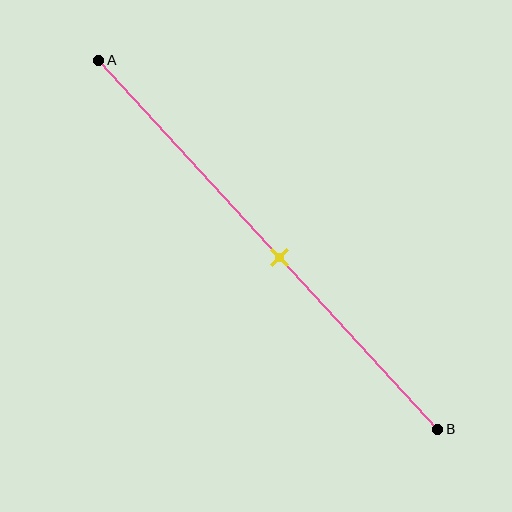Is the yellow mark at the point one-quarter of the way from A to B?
No, the mark is at about 55% from A, not at the 25% one-quarter point.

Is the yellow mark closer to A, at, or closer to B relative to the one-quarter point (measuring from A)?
The yellow mark is closer to point B than the one-quarter point of segment AB.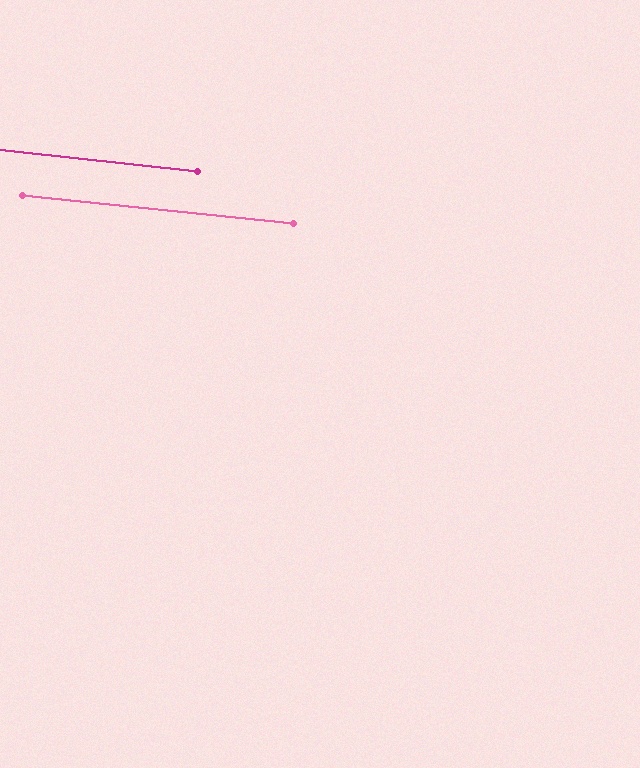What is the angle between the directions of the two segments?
Approximately 0 degrees.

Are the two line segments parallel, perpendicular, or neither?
Parallel — their directions differ by only 0.2°.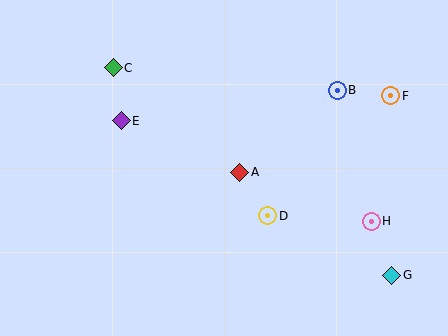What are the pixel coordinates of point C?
Point C is at (113, 68).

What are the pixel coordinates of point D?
Point D is at (268, 216).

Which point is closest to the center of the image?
Point A at (240, 172) is closest to the center.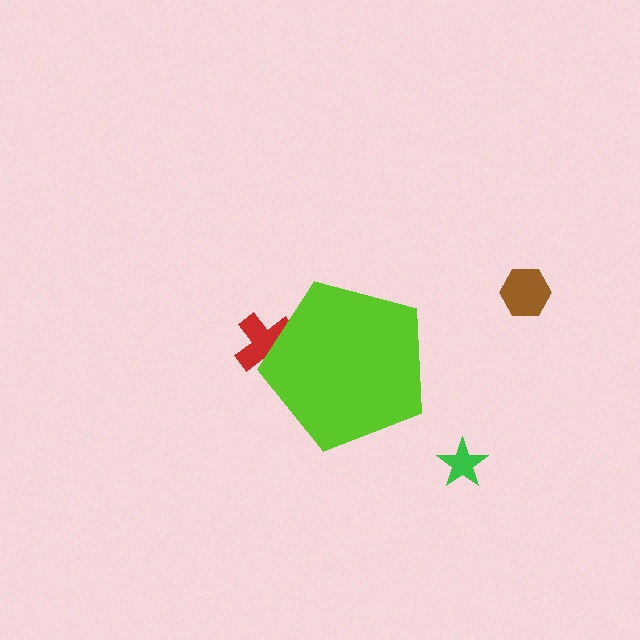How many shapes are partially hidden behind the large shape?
1 shape is partially hidden.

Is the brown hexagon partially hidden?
No, the brown hexagon is fully visible.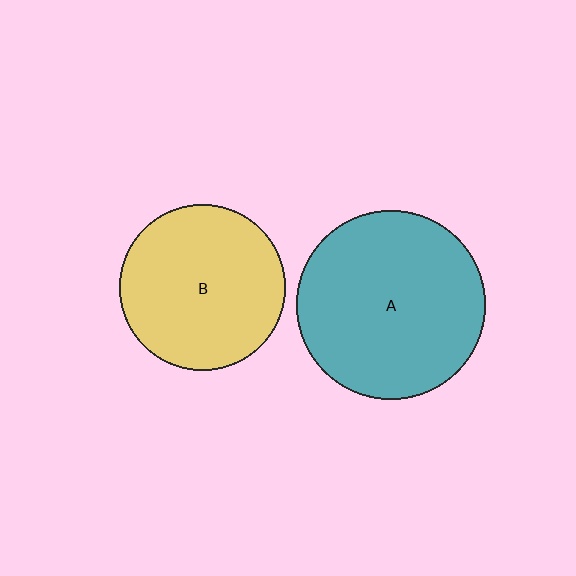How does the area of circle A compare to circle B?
Approximately 1.3 times.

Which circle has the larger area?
Circle A (teal).